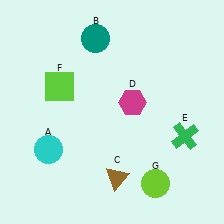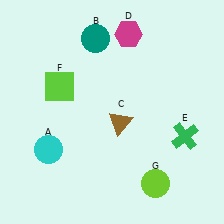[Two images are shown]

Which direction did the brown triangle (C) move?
The brown triangle (C) moved up.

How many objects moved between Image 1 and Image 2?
2 objects moved between the two images.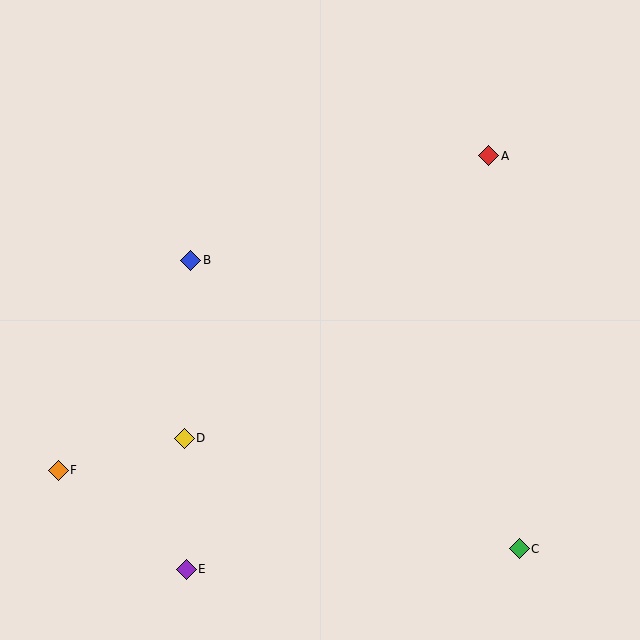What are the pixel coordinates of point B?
Point B is at (191, 260).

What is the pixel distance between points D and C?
The distance between D and C is 353 pixels.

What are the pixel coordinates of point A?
Point A is at (489, 156).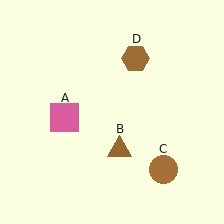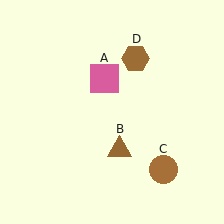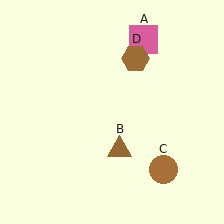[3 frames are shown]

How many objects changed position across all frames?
1 object changed position: pink square (object A).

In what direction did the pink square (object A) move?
The pink square (object A) moved up and to the right.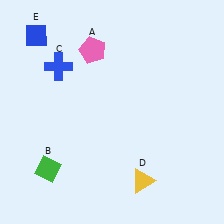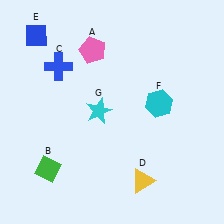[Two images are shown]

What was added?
A cyan hexagon (F), a cyan star (G) were added in Image 2.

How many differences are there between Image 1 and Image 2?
There are 2 differences between the two images.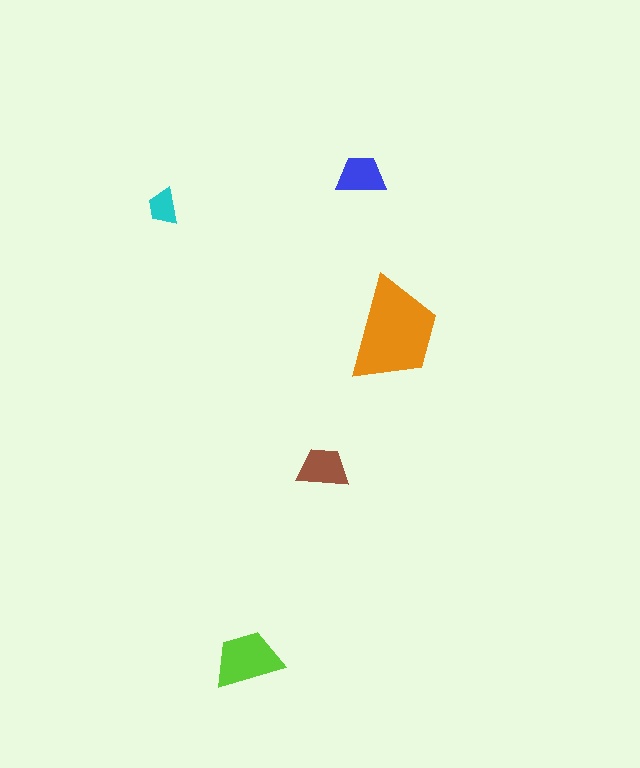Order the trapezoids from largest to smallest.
the orange one, the lime one, the brown one, the blue one, the cyan one.